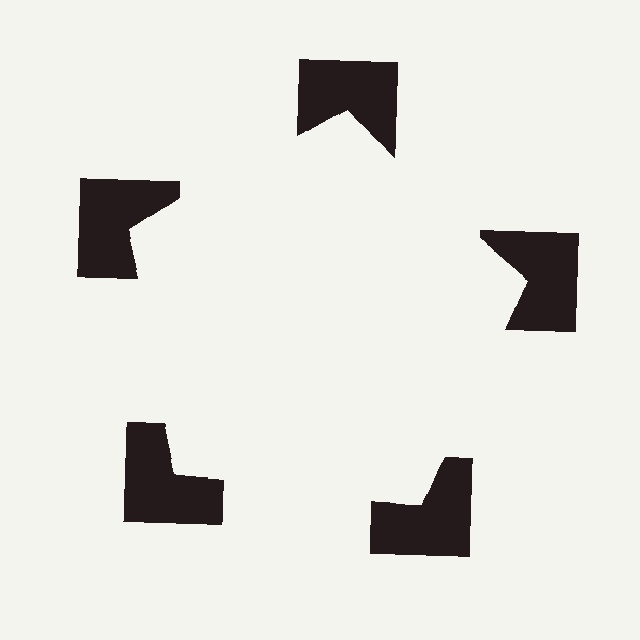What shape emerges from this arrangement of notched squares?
An illusory pentagon — its edges are inferred from the aligned wedge cuts in the notched squares, not physically drawn.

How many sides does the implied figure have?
5 sides.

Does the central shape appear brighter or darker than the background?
It typically appears slightly brighter than the background, even though no actual brightness change is drawn.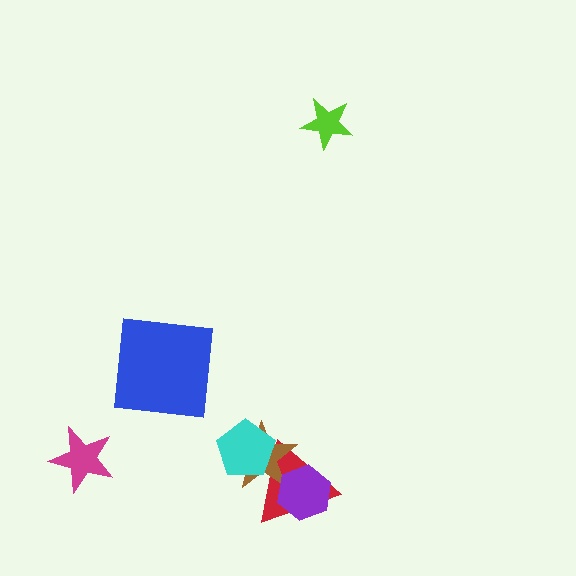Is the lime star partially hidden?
No, no other shape covers it.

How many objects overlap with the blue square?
0 objects overlap with the blue square.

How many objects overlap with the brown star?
3 objects overlap with the brown star.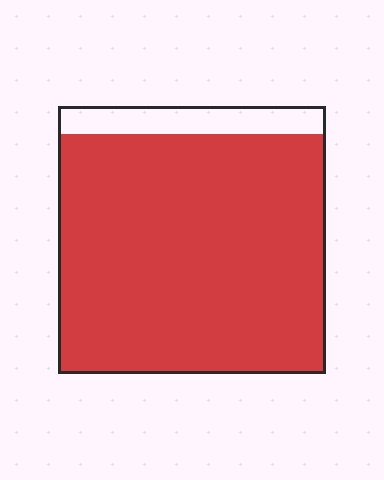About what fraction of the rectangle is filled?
About nine tenths (9/10).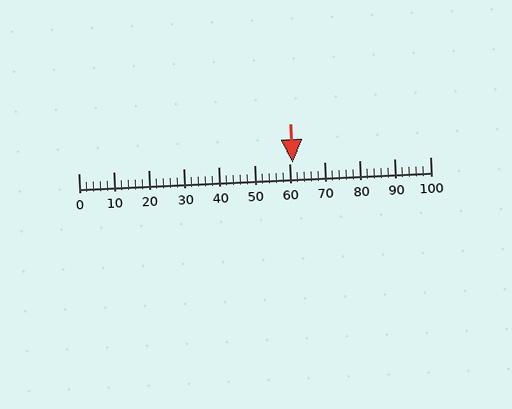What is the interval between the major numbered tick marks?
The major tick marks are spaced 10 units apart.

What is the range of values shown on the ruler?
The ruler shows values from 0 to 100.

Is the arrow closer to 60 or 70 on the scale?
The arrow is closer to 60.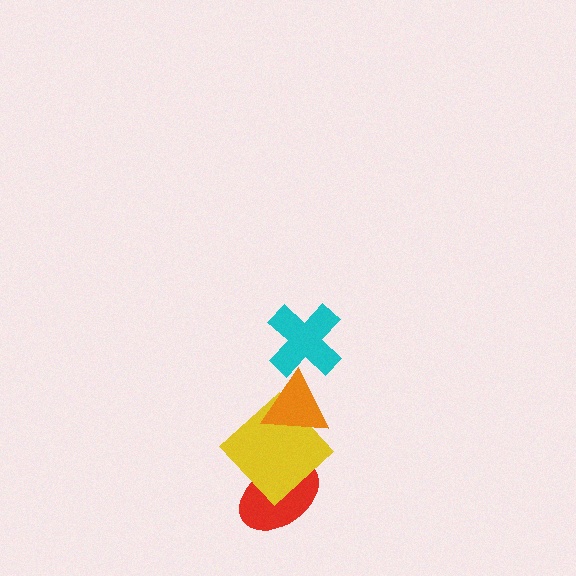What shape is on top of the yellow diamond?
The orange triangle is on top of the yellow diamond.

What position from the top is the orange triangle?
The orange triangle is 2nd from the top.